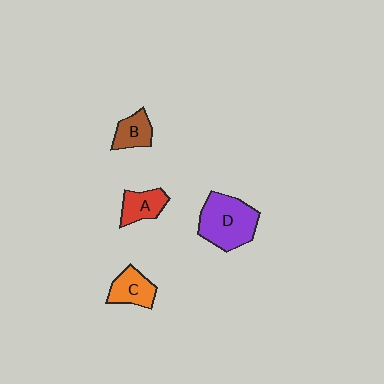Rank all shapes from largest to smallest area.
From largest to smallest: D (purple), C (orange), A (red), B (brown).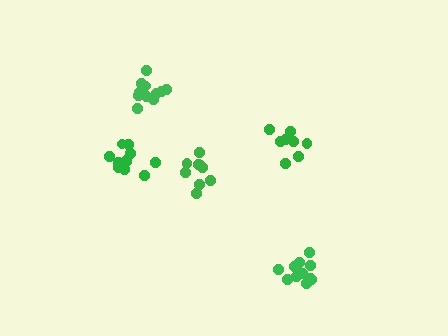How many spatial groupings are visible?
There are 5 spatial groupings.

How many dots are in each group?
Group 1: 12 dots, Group 2: 11 dots, Group 3: 12 dots, Group 4: 8 dots, Group 5: 9 dots (52 total).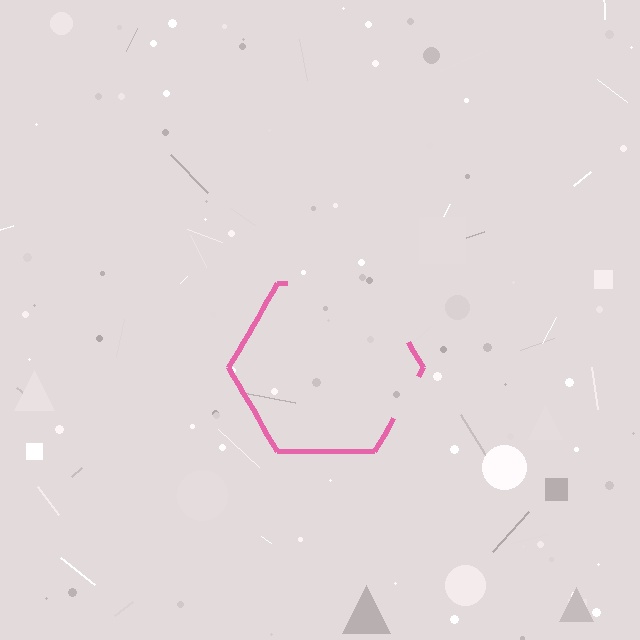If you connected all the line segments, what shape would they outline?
They would outline a hexagon.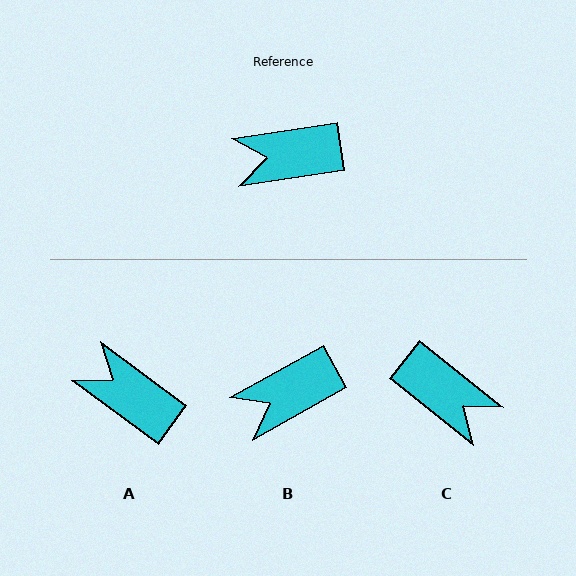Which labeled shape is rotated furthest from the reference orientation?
C, about 133 degrees away.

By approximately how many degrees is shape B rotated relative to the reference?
Approximately 21 degrees counter-clockwise.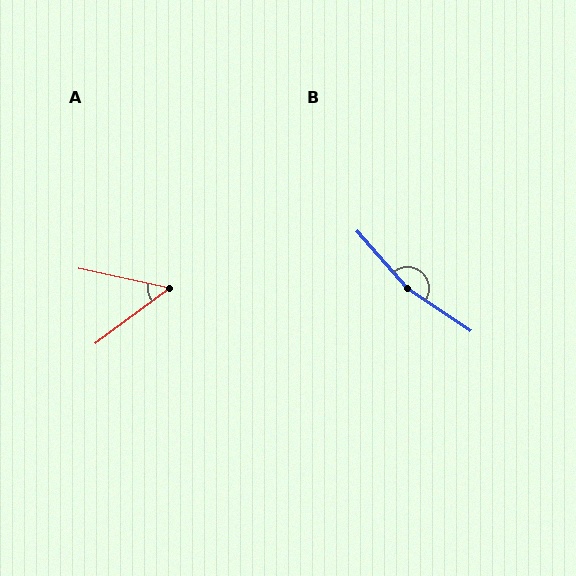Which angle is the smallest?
A, at approximately 49 degrees.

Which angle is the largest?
B, at approximately 165 degrees.